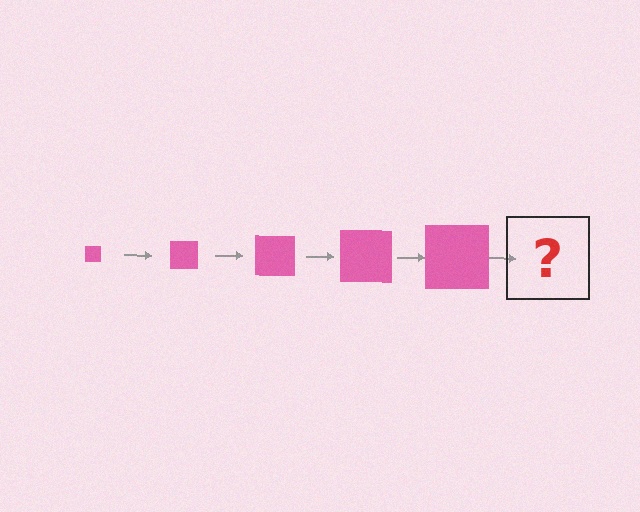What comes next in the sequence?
The next element should be a pink square, larger than the previous one.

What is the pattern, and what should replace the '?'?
The pattern is that the square gets progressively larger each step. The '?' should be a pink square, larger than the previous one.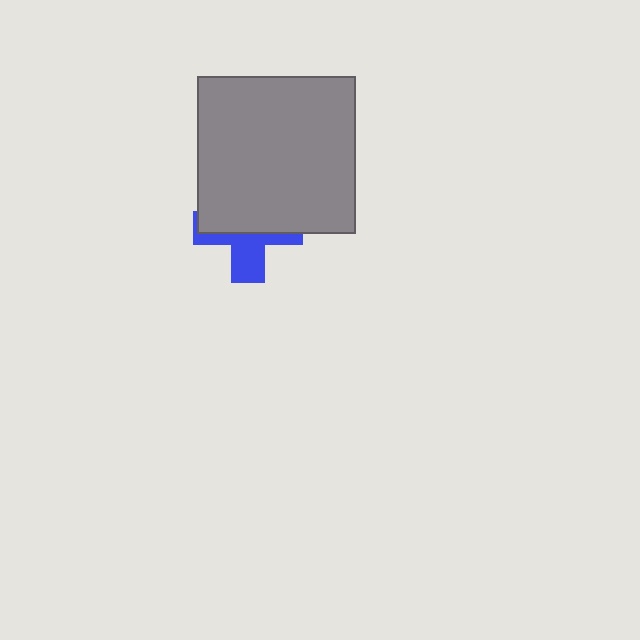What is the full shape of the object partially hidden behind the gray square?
The partially hidden object is a blue cross.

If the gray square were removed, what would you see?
You would see the complete blue cross.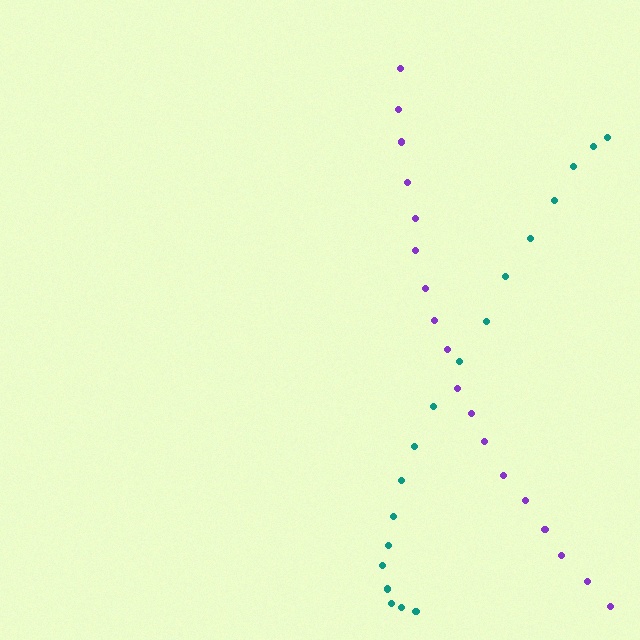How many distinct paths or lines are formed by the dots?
There are 2 distinct paths.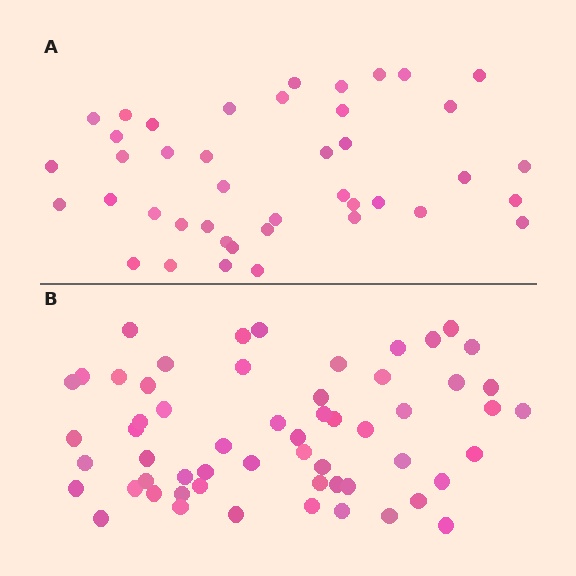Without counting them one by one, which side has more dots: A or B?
Region B (the bottom region) has more dots.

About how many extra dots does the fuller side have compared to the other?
Region B has approximately 15 more dots than region A.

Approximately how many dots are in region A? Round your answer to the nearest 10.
About 40 dots. (The exact count is 42, which rounds to 40.)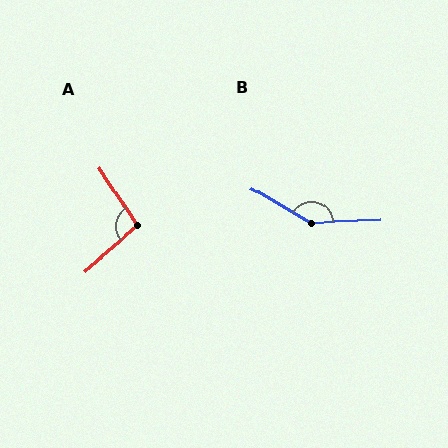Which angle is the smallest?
A, at approximately 97 degrees.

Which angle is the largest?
B, at approximately 147 degrees.